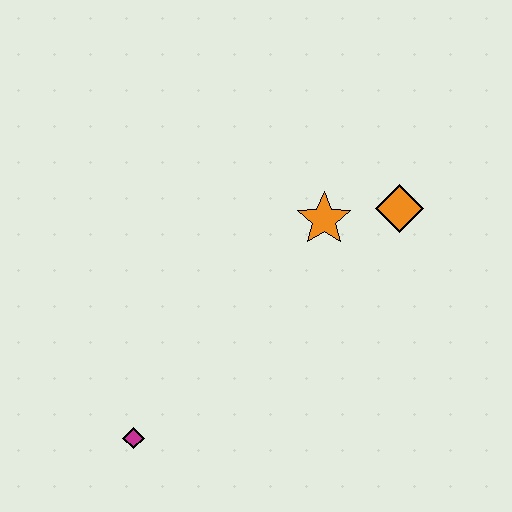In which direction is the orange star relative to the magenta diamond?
The orange star is above the magenta diamond.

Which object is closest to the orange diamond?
The orange star is closest to the orange diamond.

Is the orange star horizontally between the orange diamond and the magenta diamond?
Yes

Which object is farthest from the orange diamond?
The magenta diamond is farthest from the orange diamond.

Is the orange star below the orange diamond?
Yes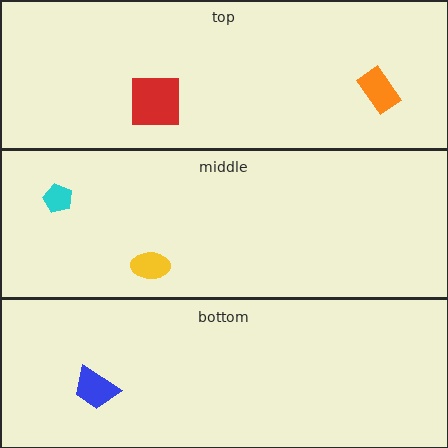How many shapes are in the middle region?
2.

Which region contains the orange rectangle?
The top region.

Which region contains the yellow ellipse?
The middle region.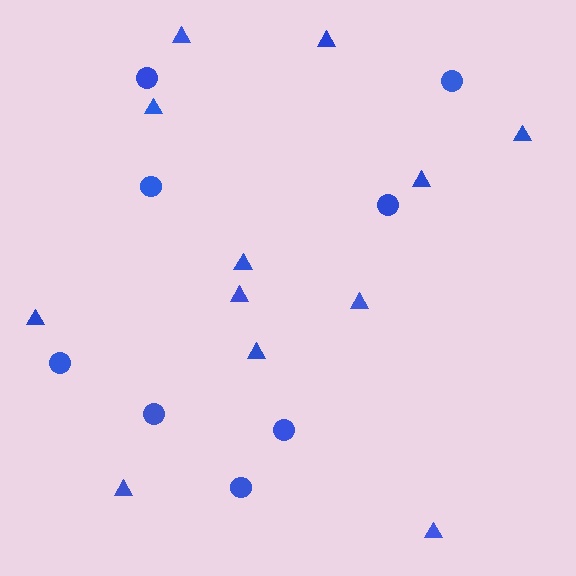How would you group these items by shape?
There are 2 groups: one group of triangles (12) and one group of circles (8).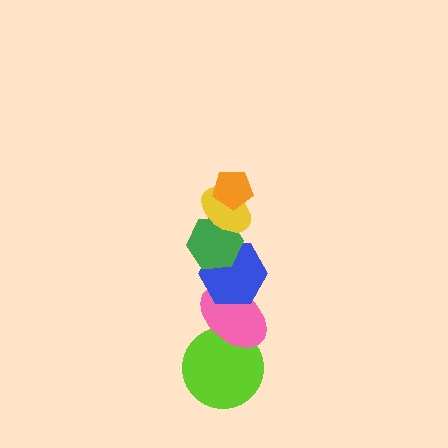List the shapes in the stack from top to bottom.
From top to bottom: the orange pentagon, the yellow ellipse, the green hexagon, the blue hexagon, the pink ellipse, the lime circle.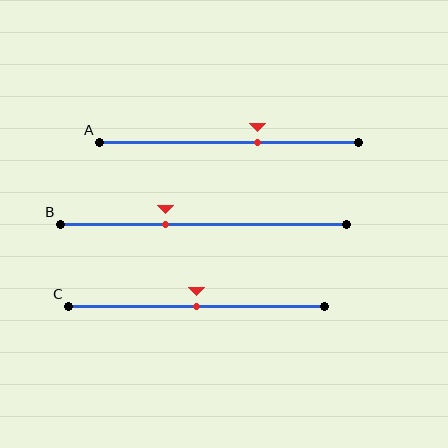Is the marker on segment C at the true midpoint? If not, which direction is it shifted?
Yes, the marker on segment C is at the true midpoint.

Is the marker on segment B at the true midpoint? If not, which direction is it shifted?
No, the marker on segment B is shifted to the left by about 13% of the segment length.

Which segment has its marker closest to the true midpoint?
Segment C has its marker closest to the true midpoint.